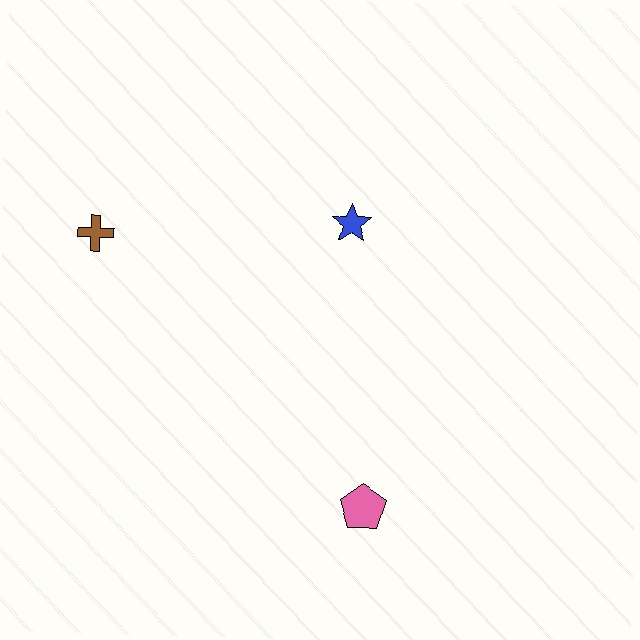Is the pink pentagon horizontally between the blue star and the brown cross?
No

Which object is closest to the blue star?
The brown cross is closest to the blue star.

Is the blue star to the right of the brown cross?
Yes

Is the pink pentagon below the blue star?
Yes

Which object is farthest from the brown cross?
The pink pentagon is farthest from the brown cross.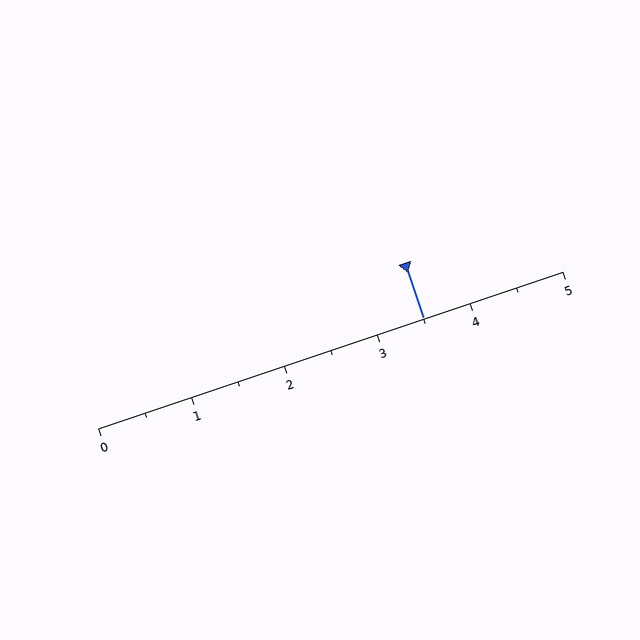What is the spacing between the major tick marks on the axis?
The major ticks are spaced 1 apart.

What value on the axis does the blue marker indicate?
The marker indicates approximately 3.5.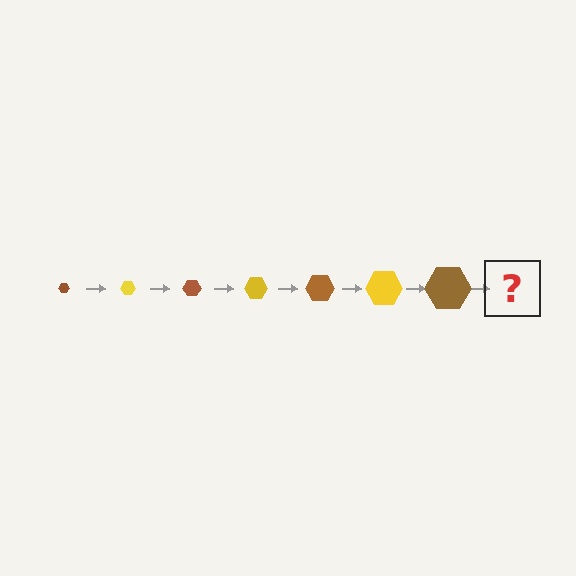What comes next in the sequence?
The next element should be a yellow hexagon, larger than the previous one.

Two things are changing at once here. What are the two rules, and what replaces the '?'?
The two rules are that the hexagon grows larger each step and the color cycles through brown and yellow. The '?' should be a yellow hexagon, larger than the previous one.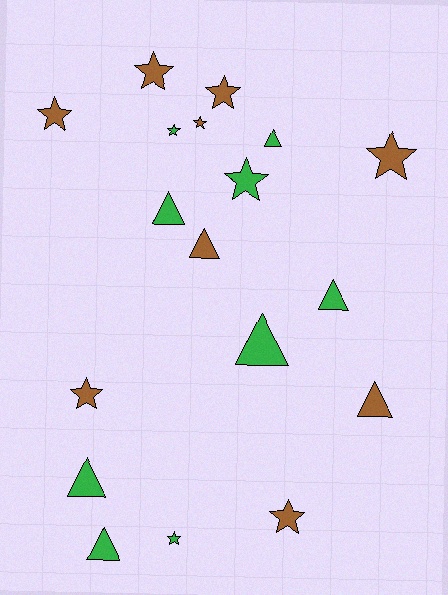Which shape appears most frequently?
Star, with 10 objects.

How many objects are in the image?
There are 18 objects.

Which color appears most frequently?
Green, with 9 objects.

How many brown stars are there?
There are 7 brown stars.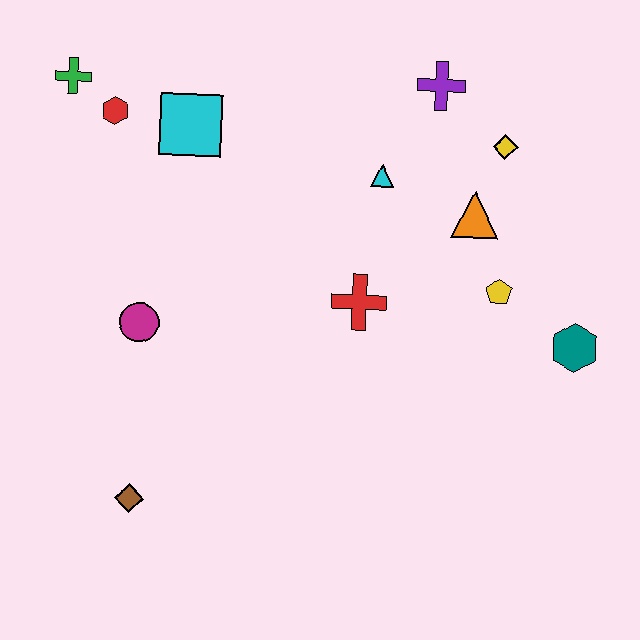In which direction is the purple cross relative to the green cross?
The purple cross is to the right of the green cross.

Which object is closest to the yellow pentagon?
The orange triangle is closest to the yellow pentagon.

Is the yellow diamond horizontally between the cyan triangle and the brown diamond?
No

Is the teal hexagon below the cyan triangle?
Yes